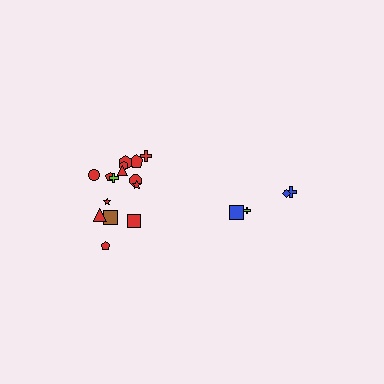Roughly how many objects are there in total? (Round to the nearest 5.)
Roughly 20 objects in total.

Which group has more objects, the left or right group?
The left group.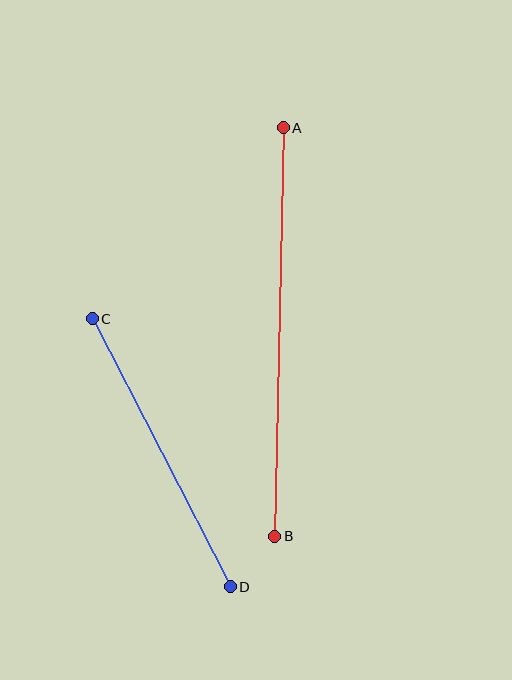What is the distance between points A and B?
The distance is approximately 408 pixels.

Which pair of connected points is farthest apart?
Points A and B are farthest apart.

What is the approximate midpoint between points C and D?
The midpoint is at approximately (161, 453) pixels.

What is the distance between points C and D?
The distance is approximately 301 pixels.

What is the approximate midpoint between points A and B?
The midpoint is at approximately (279, 332) pixels.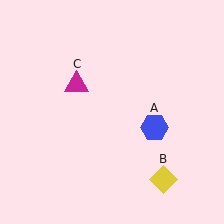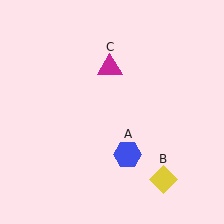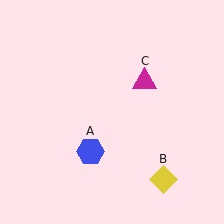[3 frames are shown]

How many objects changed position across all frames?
2 objects changed position: blue hexagon (object A), magenta triangle (object C).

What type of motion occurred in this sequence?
The blue hexagon (object A), magenta triangle (object C) rotated clockwise around the center of the scene.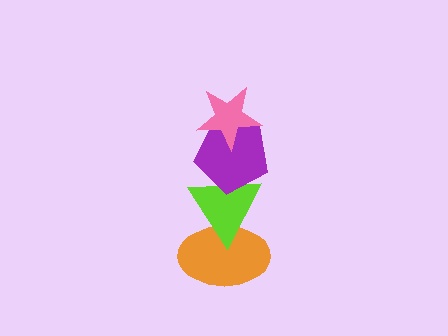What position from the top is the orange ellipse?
The orange ellipse is 4th from the top.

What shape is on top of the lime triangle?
The purple pentagon is on top of the lime triangle.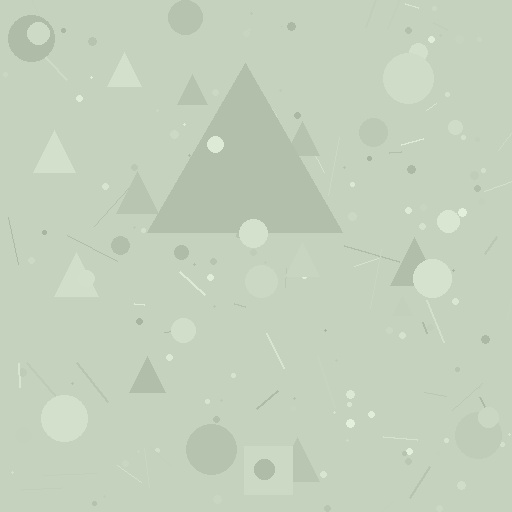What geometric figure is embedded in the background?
A triangle is embedded in the background.